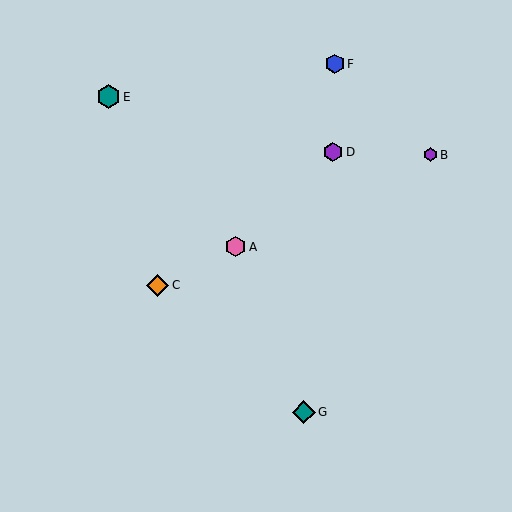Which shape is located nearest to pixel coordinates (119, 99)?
The teal hexagon (labeled E) at (108, 97) is nearest to that location.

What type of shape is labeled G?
Shape G is a teal diamond.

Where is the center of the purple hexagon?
The center of the purple hexagon is at (333, 152).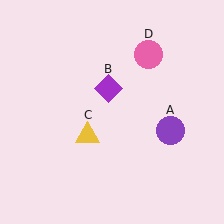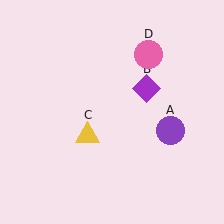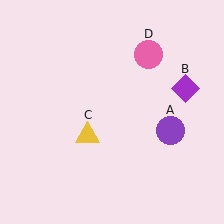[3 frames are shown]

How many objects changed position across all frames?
1 object changed position: purple diamond (object B).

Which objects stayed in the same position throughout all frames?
Purple circle (object A) and yellow triangle (object C) and pink circle (object D) remained stationary.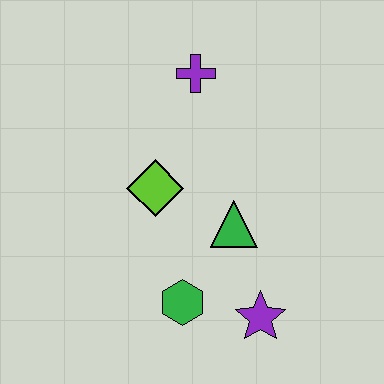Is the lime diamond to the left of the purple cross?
Yes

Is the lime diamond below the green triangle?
No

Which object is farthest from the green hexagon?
The purple cross is farthest from the green hexagon.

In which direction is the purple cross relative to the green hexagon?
The purple cross is above the green hexagon.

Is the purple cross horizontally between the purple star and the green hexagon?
Yes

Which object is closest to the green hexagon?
The purple star is closest to the green hexagon.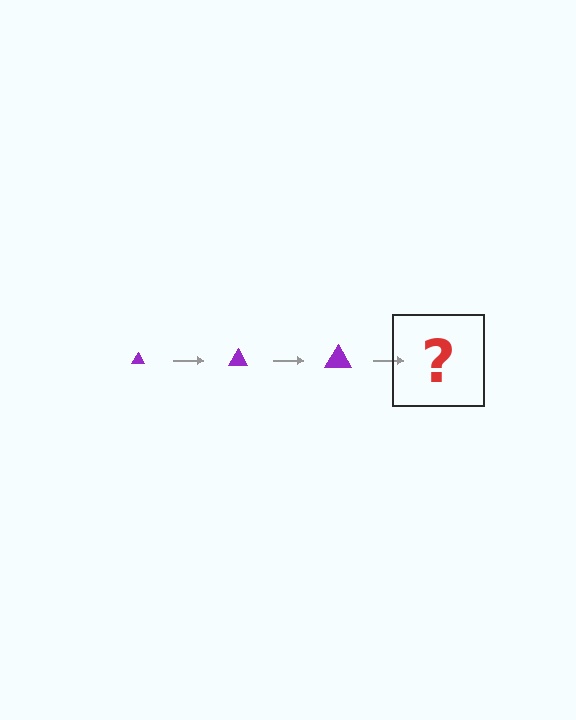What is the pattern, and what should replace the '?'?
The pattern is that the triangle gets progressively larger each step. The '?' should be a purple triangle, larger than the previous one.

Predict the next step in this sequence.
The next step is a purple triangle, larger than the previous one.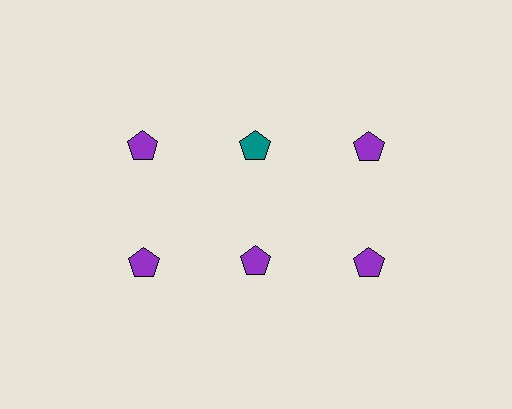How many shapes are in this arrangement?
There are 6 shapes arranged in a grid pattern.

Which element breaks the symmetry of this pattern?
The teal pentagon in the top row, second from left column breaks the symmetry. All other shapes are purple pentagons.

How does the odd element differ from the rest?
It has a different color: teal instead of purple.